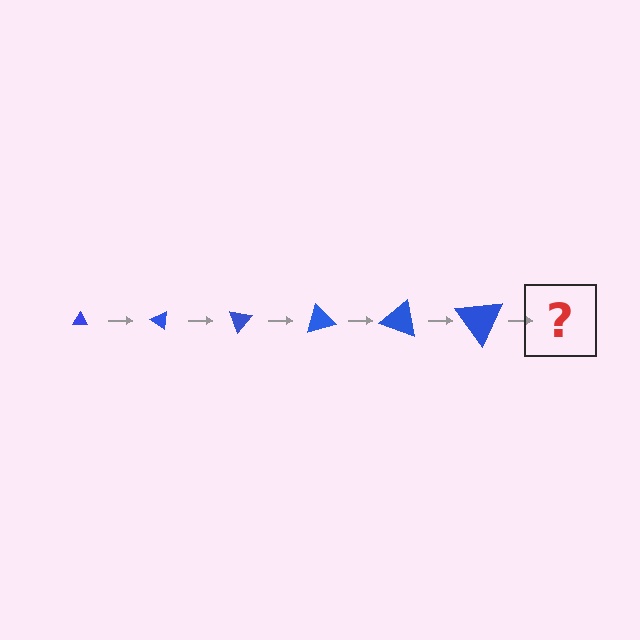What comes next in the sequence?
The next element should be a triangle, larger than the previous one and rotated 210 degrees from the start.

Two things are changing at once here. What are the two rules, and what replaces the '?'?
The two rules are that the triangle grows larger each step and it rotates 35 degrees each step. The '?' should be a triangle, larger than the previous one and rotated 210 degrees from the start.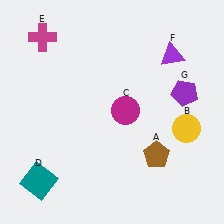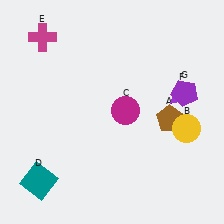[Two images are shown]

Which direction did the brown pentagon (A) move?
The brown pentagon (A) moved up.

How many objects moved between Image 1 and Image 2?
2 objects moved between the two images.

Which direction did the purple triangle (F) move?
The purple triangle (F) moved down.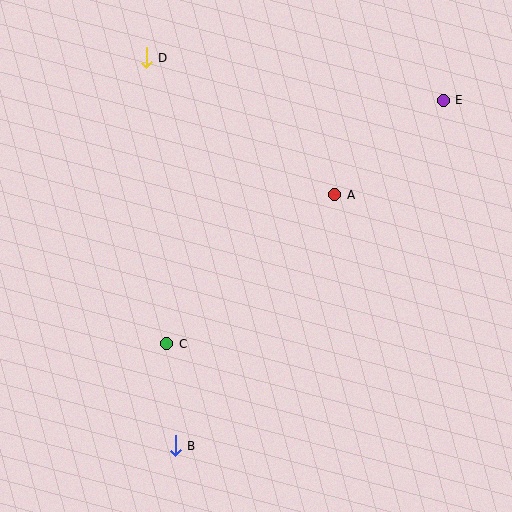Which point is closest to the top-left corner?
Point D is closest to the top-left corner.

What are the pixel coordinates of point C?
Point C is at (167, 344).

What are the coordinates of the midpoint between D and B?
The midpoint between D and B is at (161, 252).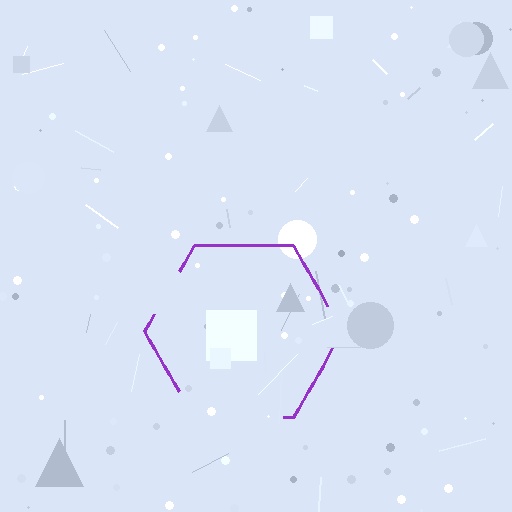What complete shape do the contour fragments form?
The contour fragments form a hexagon.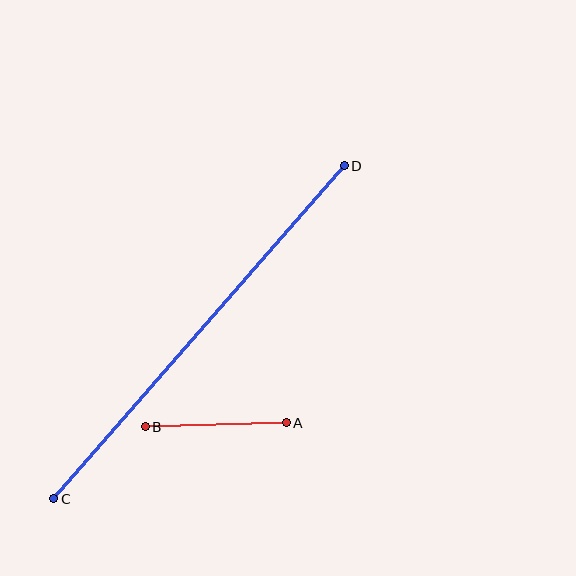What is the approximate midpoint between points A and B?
The midpoint is at approximately (216, 425) pixels.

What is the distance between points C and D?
The distance is approximately 442 pixels.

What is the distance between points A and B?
The distance is approximately 141 pixels.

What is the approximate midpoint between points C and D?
The midpoint is at approximately (199, 332) pixels.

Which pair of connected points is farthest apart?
Points C and D are farthest apart.